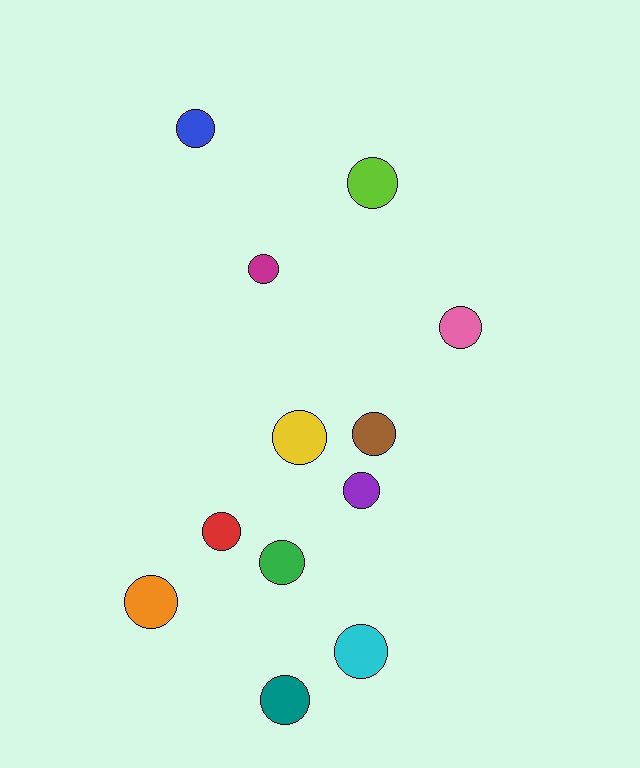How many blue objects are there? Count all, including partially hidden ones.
There is 1 blue object.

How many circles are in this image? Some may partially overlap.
There are 12 circles.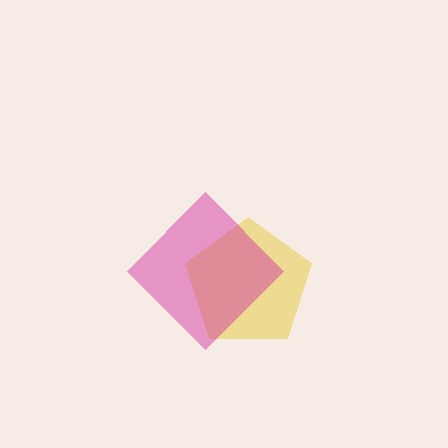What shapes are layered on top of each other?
The layered shapes are: a yellow pentagon, a magenta diamond.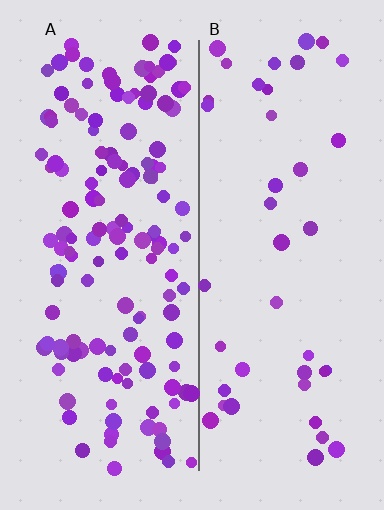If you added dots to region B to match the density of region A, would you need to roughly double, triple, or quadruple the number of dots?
Approximately triple.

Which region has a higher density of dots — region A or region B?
A (the left).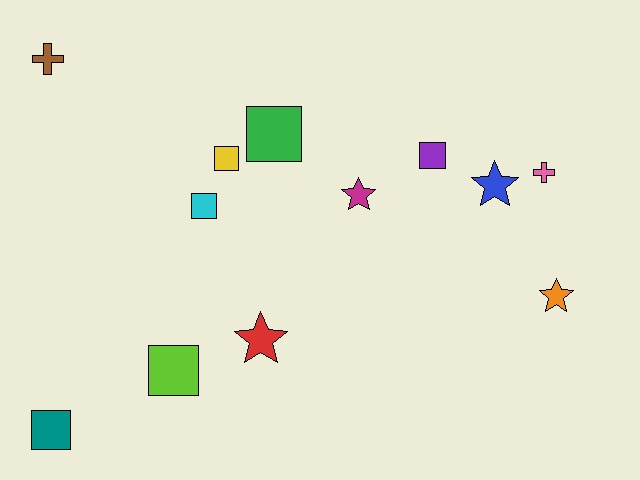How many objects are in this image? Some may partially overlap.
There are 12 objects.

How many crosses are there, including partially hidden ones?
There are 2 crosses.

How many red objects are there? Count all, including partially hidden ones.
There is 1 red object.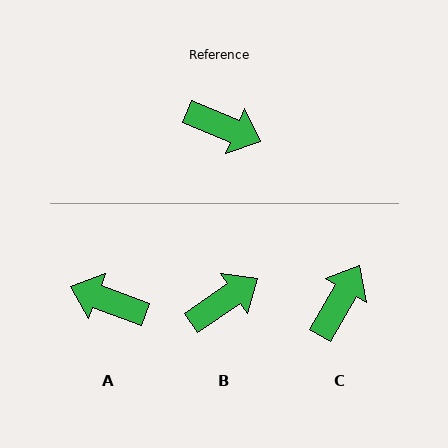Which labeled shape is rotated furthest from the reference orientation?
A, about 178 degrees away.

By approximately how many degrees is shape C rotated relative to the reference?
Approximately 82 degrees counter-clockwise.